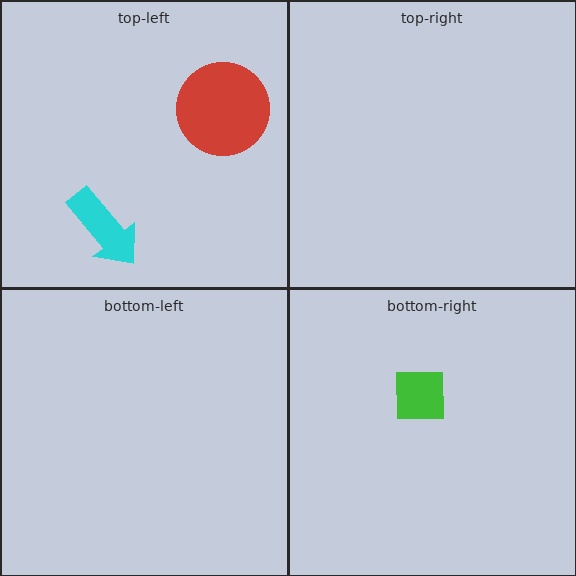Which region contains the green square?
The bottom-right region.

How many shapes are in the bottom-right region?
1.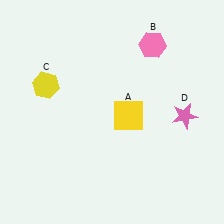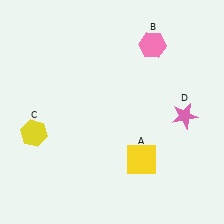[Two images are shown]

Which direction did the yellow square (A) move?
The yellow square (A) moved down.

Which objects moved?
The objects that moved are: the yellow square (A), the yellow hexagon (C).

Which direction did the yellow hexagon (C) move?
The yellow hexagon (C) moved down.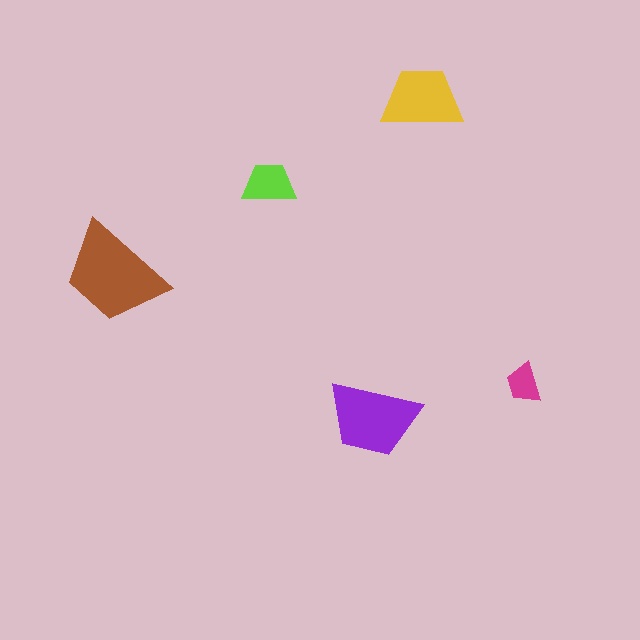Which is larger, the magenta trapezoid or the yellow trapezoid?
The yellow one.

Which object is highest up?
The yellow trapezoid is topmost.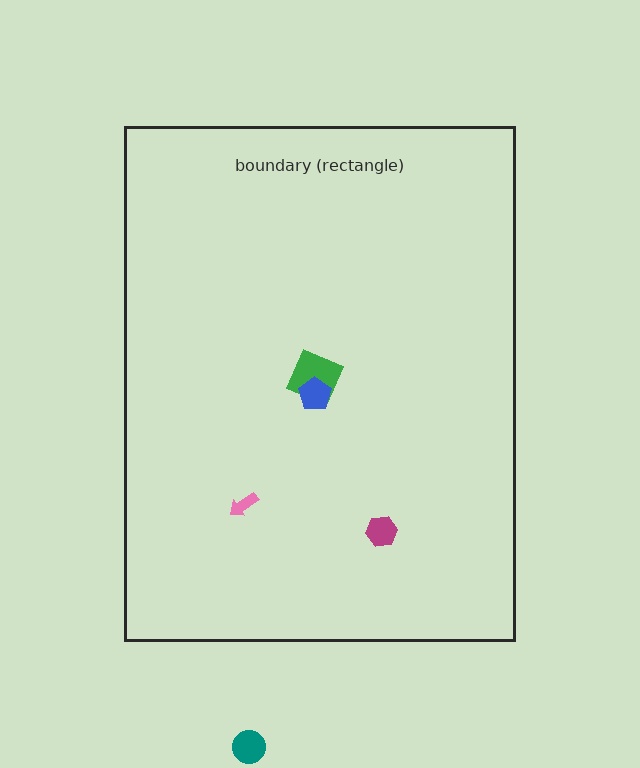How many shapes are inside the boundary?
4 inside, 1 outside.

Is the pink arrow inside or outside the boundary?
Inside.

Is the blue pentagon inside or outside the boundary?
Inside.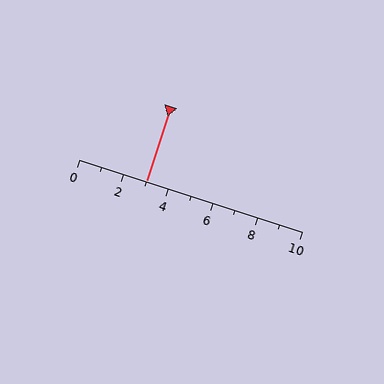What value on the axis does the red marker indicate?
The marker indicates approximately 3.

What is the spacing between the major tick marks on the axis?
The major ticks are spaced 2 apart.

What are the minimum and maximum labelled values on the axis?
The axis runs from 0 to 10.